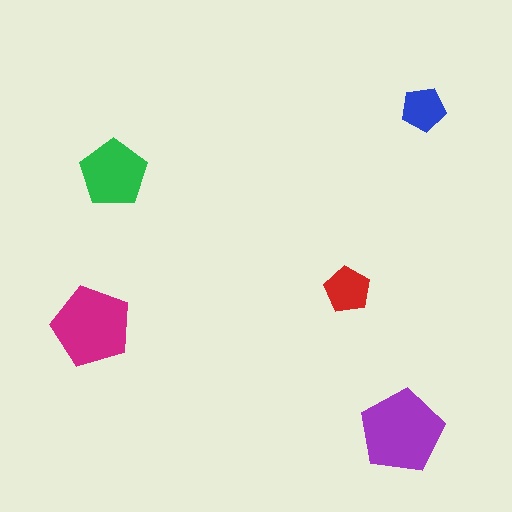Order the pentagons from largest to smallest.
the purple one, the magenta one, the green one, the red one, the blue one.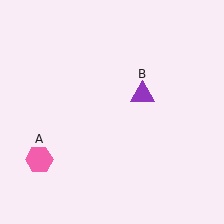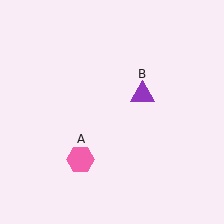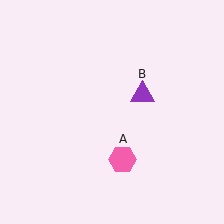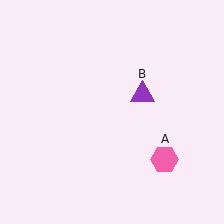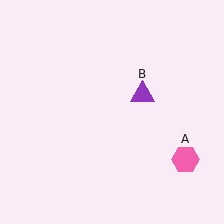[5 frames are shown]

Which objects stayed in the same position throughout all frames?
Purple triangle (object B) remained stationary.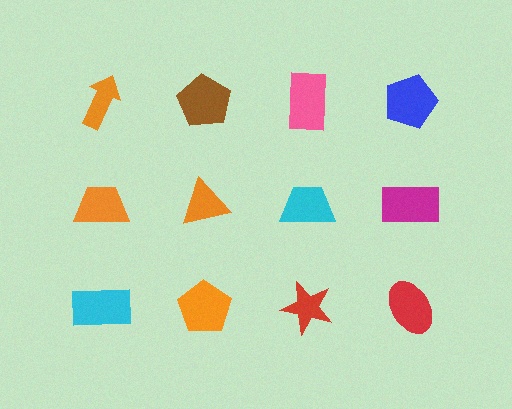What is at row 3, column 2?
An orange pentagon.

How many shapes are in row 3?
4 shapes.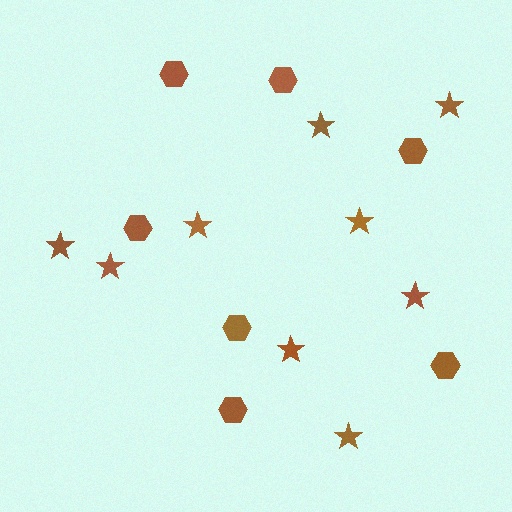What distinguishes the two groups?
There are 2 groups: one group of hexagons (7) and one group of stars (9).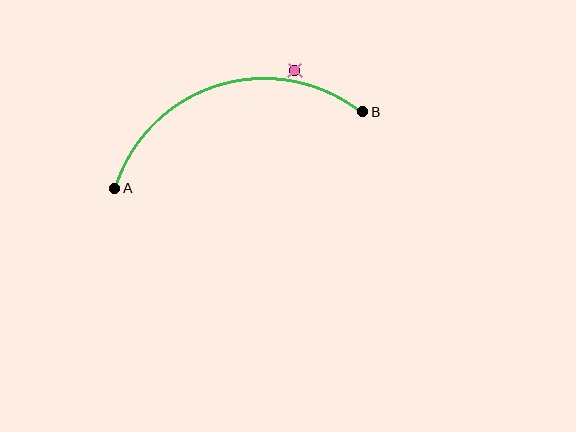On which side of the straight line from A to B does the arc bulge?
The arc bulges above the straight line connecting A and B.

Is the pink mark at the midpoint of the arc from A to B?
No — the pink mark does not lie on the arc at all. It sits slightly outside the curve.